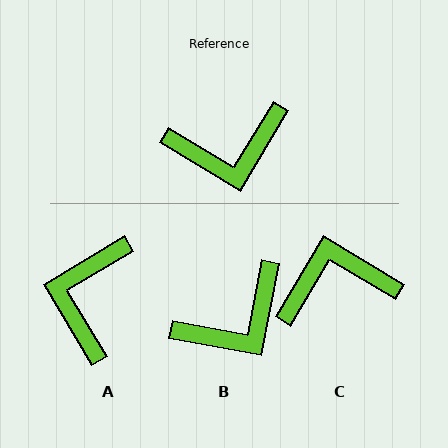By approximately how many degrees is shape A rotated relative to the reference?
Approximately 118 degrees clockwise.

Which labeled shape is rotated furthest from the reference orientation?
C, about 180 degrees away.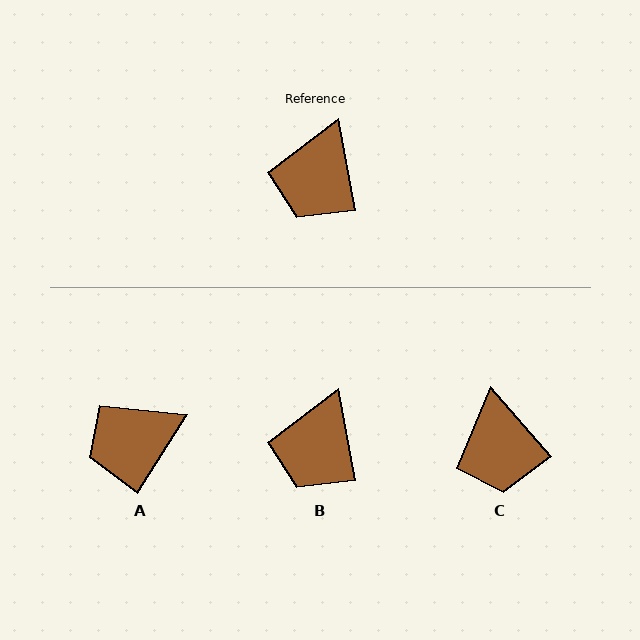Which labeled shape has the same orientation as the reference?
B.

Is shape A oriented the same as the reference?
No, it is off by about 43 degrees.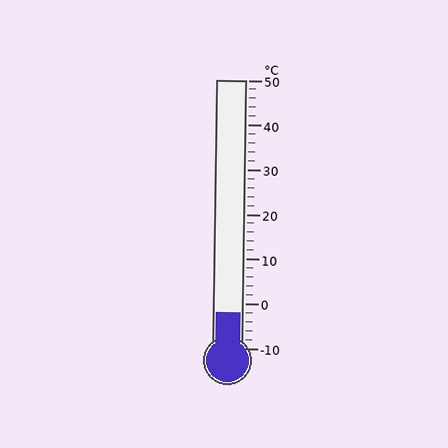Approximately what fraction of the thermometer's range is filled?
The thermometer is filled to approximately 15% of its range.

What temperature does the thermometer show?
The thermometer shows approximately -2°C.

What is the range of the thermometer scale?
The thermometer scale ranges from -10°C to 50°C.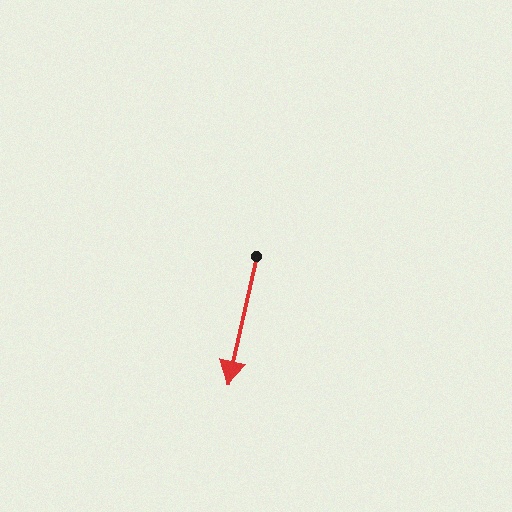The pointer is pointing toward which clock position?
Roughly 6 o'clock.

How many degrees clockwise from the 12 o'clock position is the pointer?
Approximately 193 degrees.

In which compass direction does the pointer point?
South.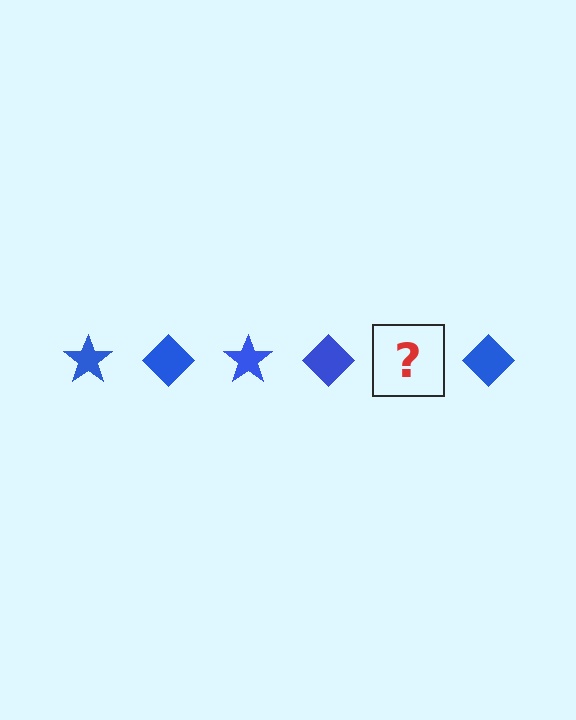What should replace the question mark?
The question mark should be replaced with a blue star.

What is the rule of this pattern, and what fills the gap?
The rule is that the pattern cycles through star, diamond shapes in blue. The gap should be filled with a blue star.